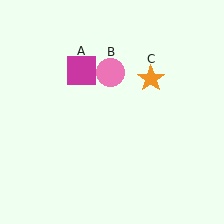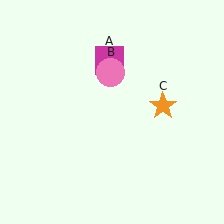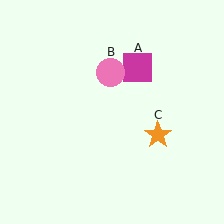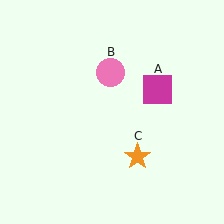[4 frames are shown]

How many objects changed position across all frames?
2 objects changed position: magenta square (object A), orange star (object C).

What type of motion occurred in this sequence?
The magenta square (object A), orange star (object C) rotated clockwise around the center of the scene.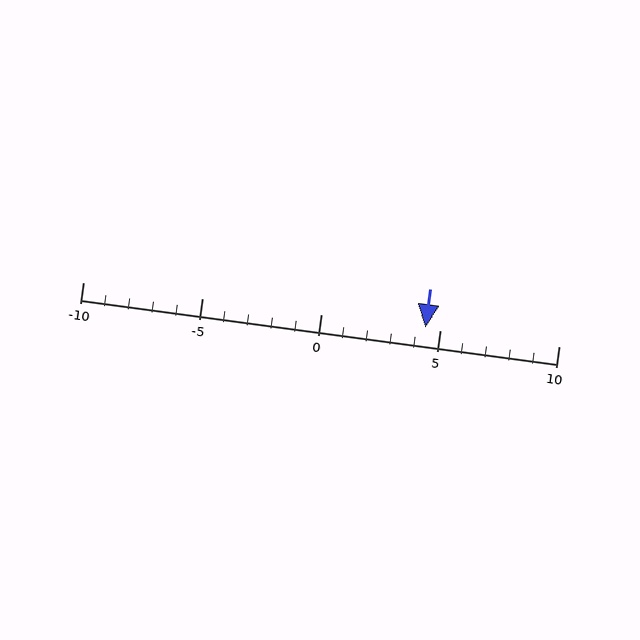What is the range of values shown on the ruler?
The ruler shows values from -10 to 10.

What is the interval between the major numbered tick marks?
The major tick marks are spaced 5 units apart.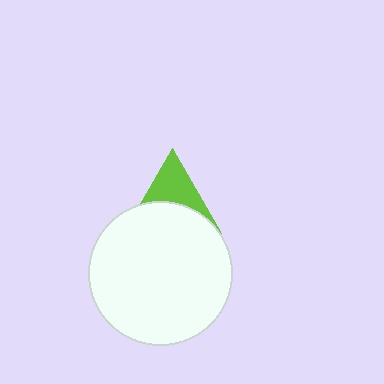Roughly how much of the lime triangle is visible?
About half of it is visible (roughly 47%).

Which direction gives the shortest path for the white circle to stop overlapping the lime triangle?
Moving down gives the shortest separation.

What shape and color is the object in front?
The object in front is a white circle.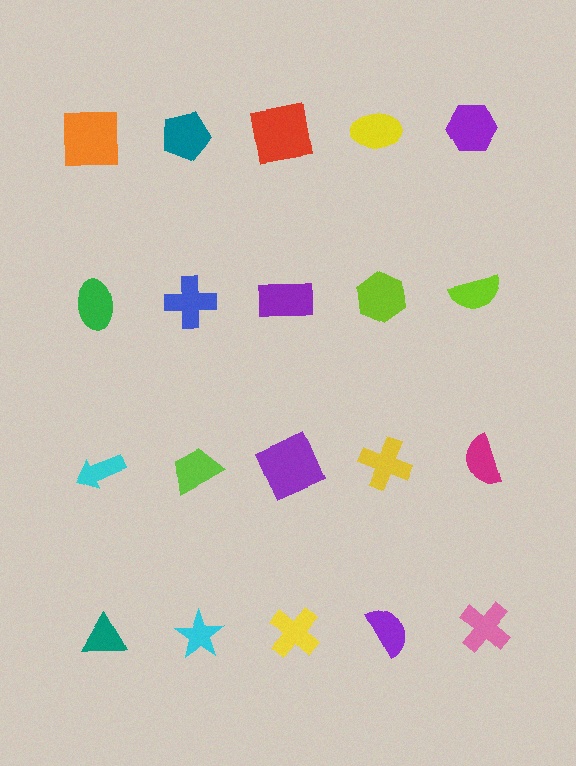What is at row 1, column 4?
A yellow ellipse.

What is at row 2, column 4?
A lime hexagon.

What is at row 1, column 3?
A red square.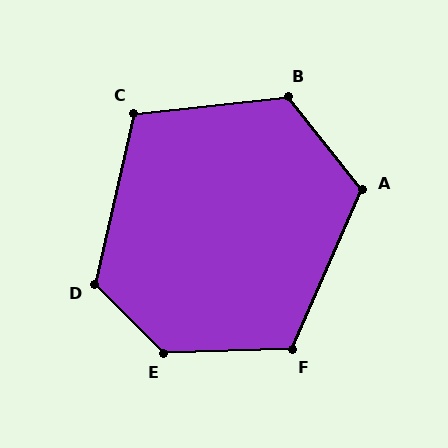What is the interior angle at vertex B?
Approximately 122 degrees (obtuse).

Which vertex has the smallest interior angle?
C, at approximately 109 degrees.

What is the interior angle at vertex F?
Approximately 115 degrees (obtuse).